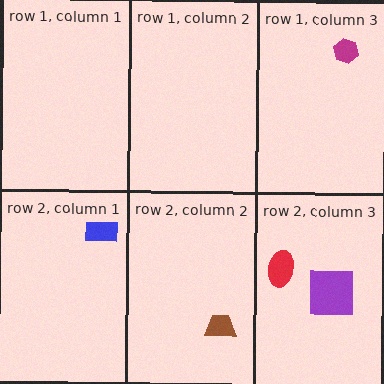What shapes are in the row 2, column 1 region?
The blue rectangle.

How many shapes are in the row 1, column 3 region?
1.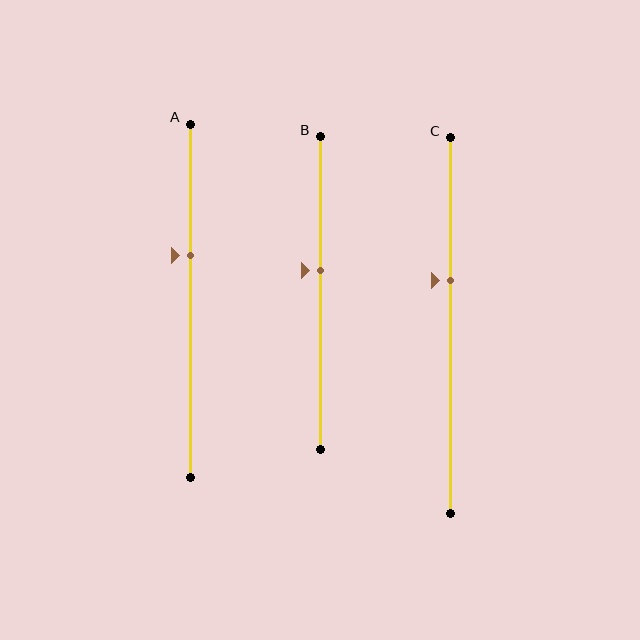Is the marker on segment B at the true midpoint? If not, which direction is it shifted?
No, the marker on segment B is shifted upward by about 7% of the segment length.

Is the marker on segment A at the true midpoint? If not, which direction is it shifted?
No, the marker on segment A is shifted upward by about 13% of the segment length.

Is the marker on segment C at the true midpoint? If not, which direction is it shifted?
No, the marker on segment C is shifted upward by about 12% of the segment length.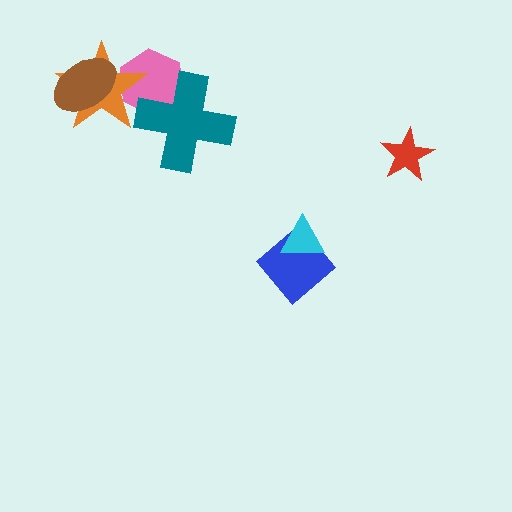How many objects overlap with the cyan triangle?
1 object overlaps with the cyan triangle.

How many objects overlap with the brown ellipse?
1 object overlaps with the brown ellipse.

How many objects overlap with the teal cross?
1 object overlaps with the teal cross.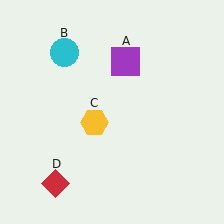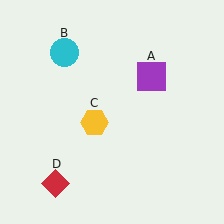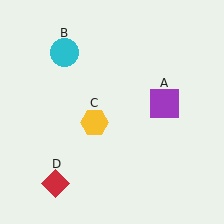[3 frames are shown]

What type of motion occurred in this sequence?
The purple square (object A) rotated clockwise around the center of the scene.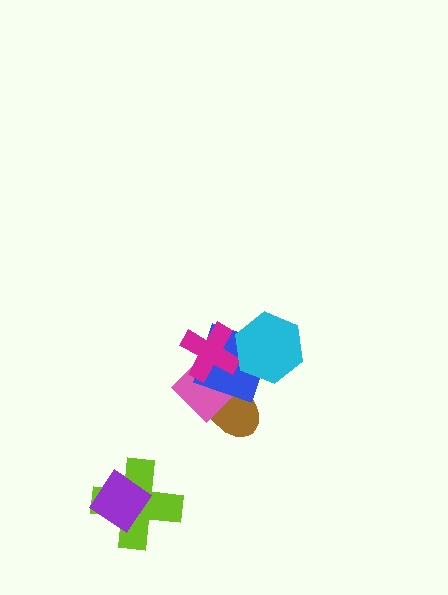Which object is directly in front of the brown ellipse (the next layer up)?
The pink diamond is directly in front of the brown ellipse.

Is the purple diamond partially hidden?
No, no other shape covers it.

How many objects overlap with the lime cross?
1 object overlaps with the lime cross.